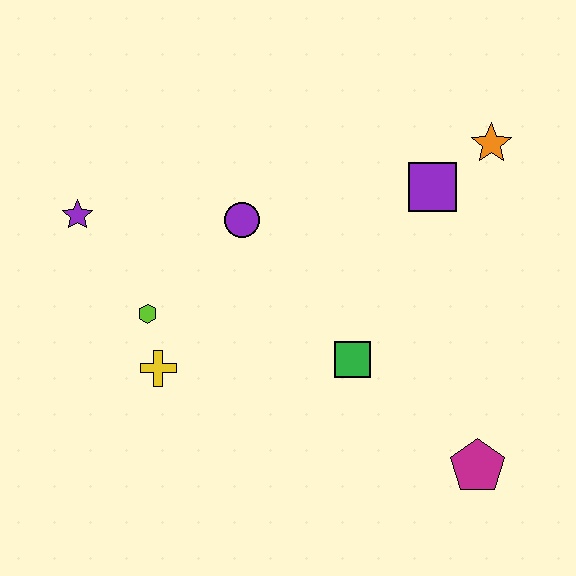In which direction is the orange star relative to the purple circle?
The orange star is to the right of the purple circle.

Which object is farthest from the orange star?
The purple star is farthest from the orange star.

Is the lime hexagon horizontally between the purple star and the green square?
Yes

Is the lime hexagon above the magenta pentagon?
Yes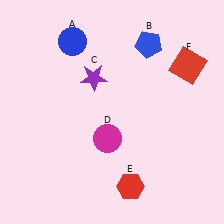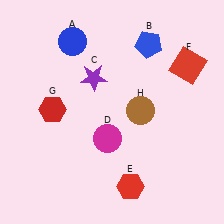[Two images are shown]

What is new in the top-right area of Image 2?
A brown circle (H) was added in the top-right area of Image 2.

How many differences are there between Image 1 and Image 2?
There are 2 differences between the two images.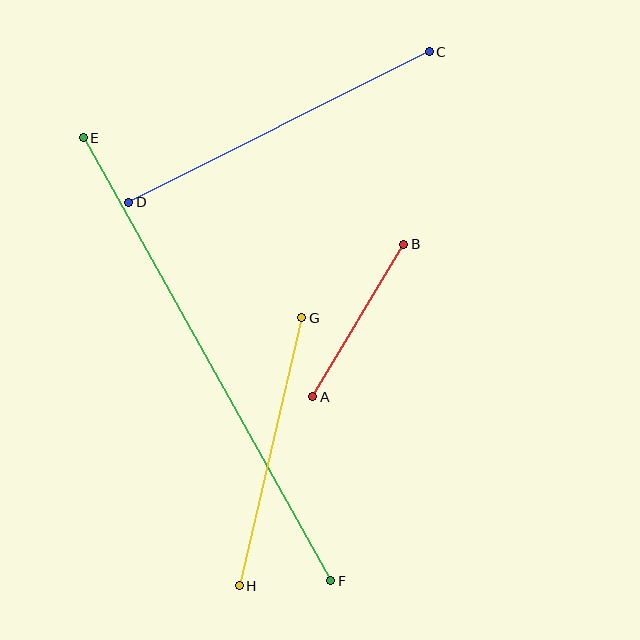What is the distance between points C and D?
The distance is approximately 336 pixels.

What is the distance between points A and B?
The distance is approximately 178 pixels.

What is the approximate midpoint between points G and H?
The midpoint is at approximately (270, 452) pixels.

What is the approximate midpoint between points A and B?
The midpoint is at approximately (358, 321) pixels.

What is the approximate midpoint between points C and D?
The midpoint is at approximately (279, 127) pixels.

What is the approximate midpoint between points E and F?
The midpoint is at approximately (207, 359) pixels.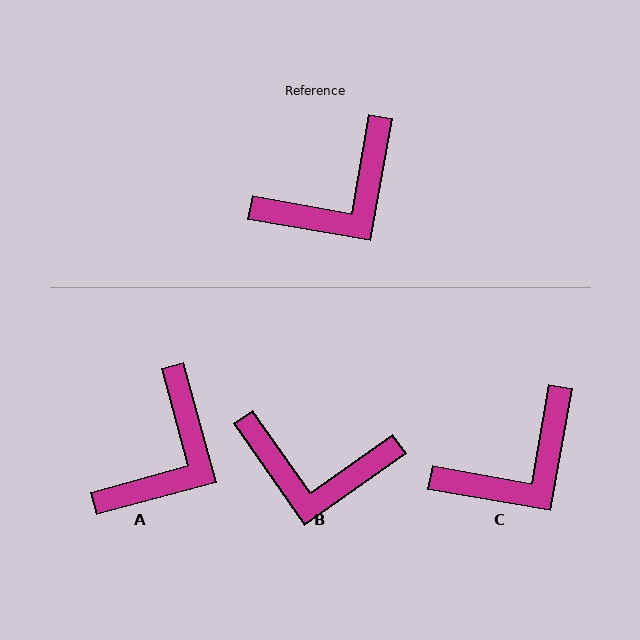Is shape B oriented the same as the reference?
No, it is off by about 45 degrees.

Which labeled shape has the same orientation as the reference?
C.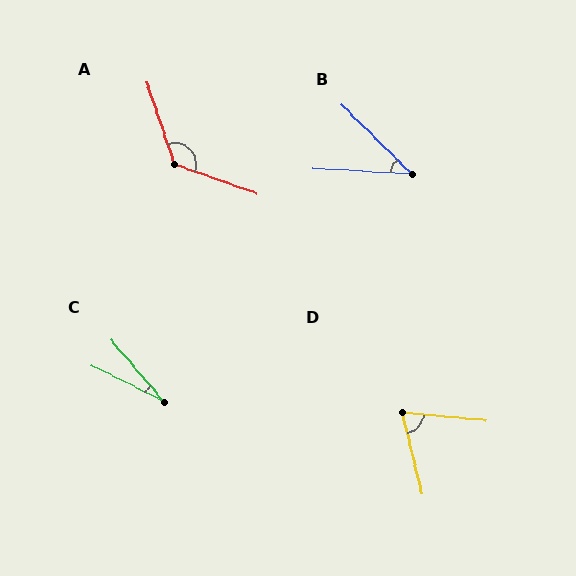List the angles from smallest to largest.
C (23°), B (41°), D (70°), A (128°).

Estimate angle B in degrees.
Approximately 41 degrees.